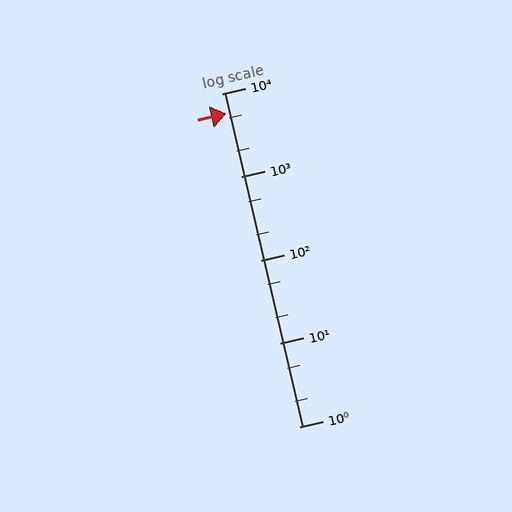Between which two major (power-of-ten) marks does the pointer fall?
The pointer is between 1000 and 10000.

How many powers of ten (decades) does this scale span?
The scale spans 4 decades, from 1 to 10000.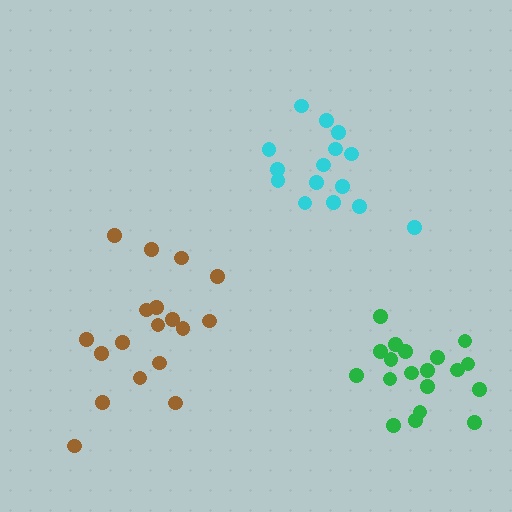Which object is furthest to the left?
The brown cluster is leftmost.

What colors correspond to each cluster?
The clusters are colored: cyan, green, brown.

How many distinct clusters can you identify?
There are 3 distinct clusters.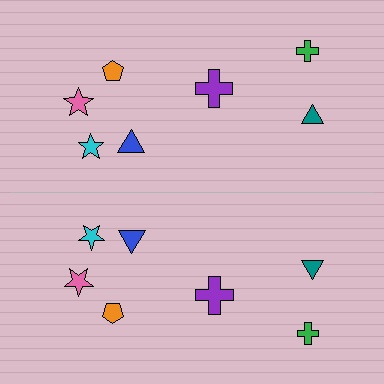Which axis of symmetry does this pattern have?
The pattern has a horizontal axis of symmetry running through the center of the image.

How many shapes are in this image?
There are 14 shapes in this image.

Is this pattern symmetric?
Yes, this pattern has bilateral (reflection) symmetry.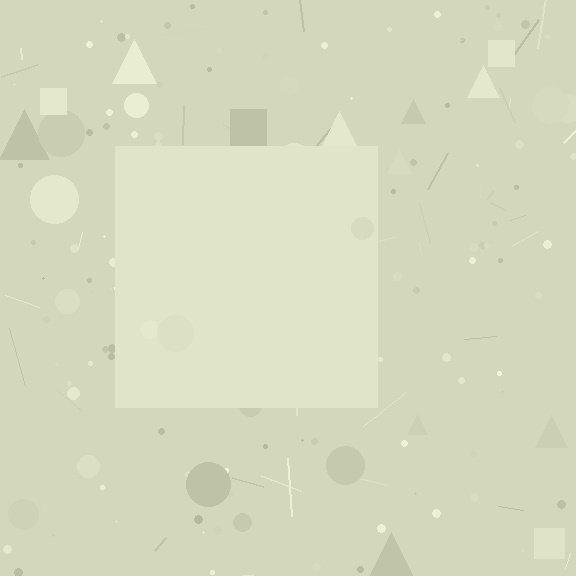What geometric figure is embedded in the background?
A square is embedded in the background.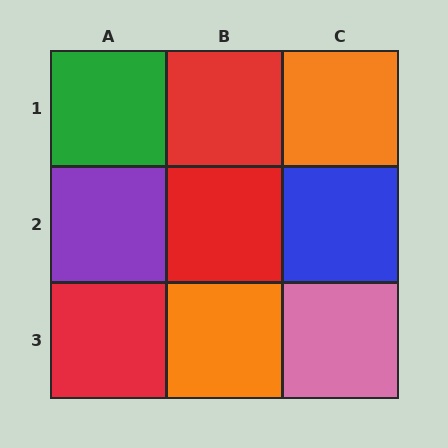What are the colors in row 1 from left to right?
Green, red, orange.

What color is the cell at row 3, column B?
Orange.